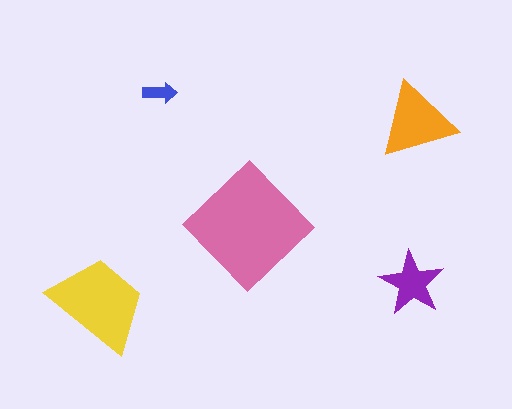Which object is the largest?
The pink diamond.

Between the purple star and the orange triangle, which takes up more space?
The orange triangle.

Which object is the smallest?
The blue arrow.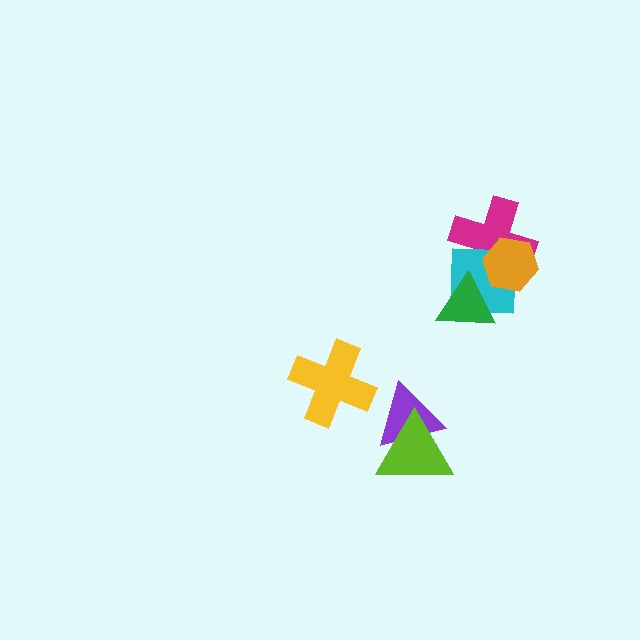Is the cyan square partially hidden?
Yes, it is partially covered by another shape.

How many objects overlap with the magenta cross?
3 objects overlap with the magenta cross.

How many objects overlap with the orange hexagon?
2 objects overlap with the orange hexagon.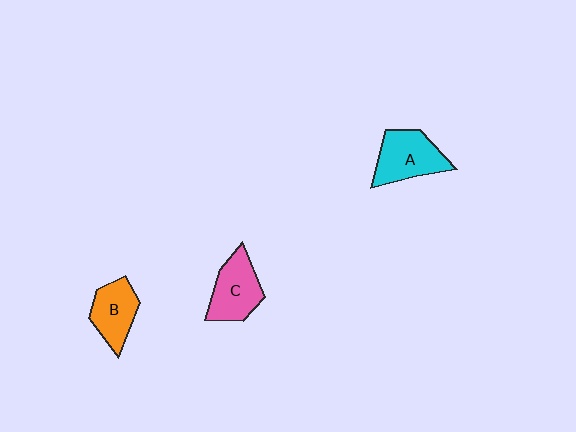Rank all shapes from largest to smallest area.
From largest to smallest: A (cyan), C (pink), B (orange).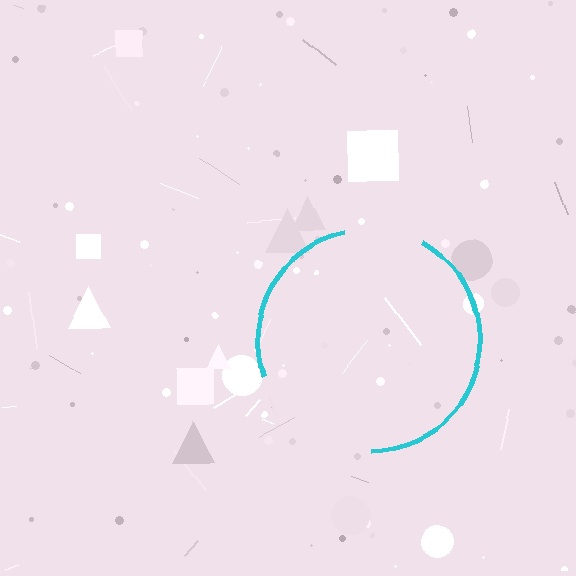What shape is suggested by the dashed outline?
The dashed outline suggests a circle.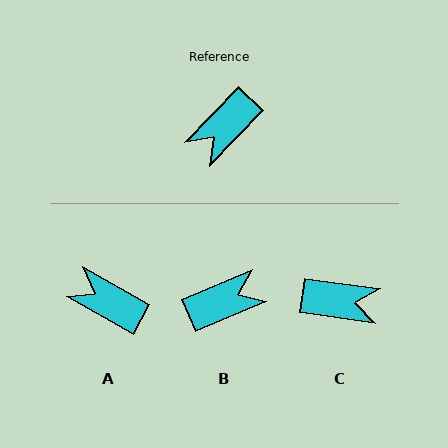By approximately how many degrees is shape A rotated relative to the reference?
Approximately 75 degrees clockwise.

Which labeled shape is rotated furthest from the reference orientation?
B, about 157 degrees away.